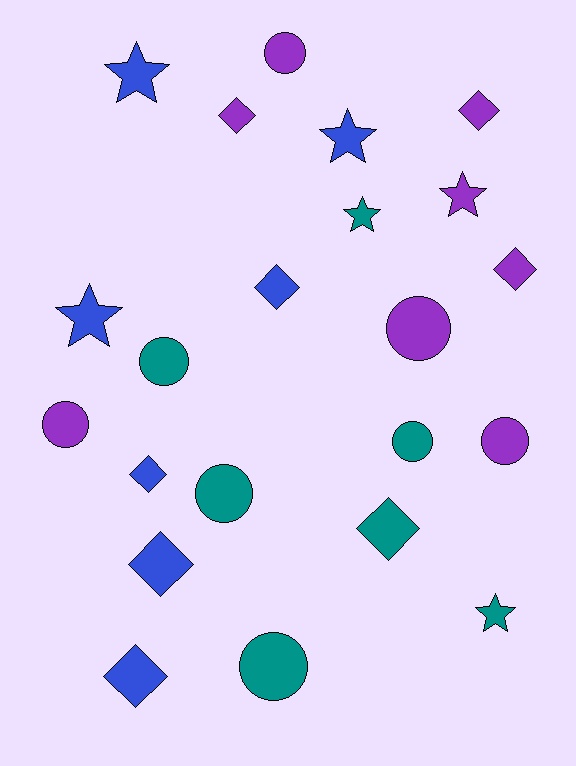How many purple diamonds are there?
There are 3 purple diamonds.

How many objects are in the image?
There are 22 objects.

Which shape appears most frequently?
Circle, with 8 objects.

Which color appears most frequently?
Purple, with 8 objects.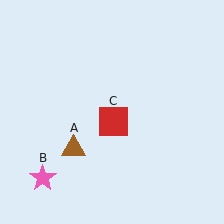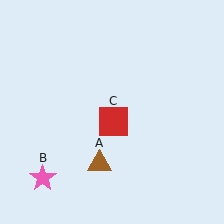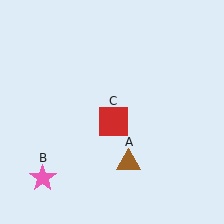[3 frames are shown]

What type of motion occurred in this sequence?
The brown triangle (object A) rotated counterclockwise around the center of the scene.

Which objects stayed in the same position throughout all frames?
Pink star (object B) and red square (object C) remained stationary.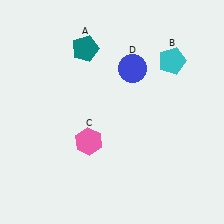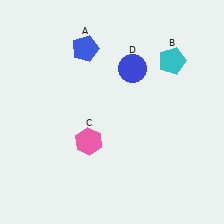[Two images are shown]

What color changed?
The pentagon (A) changed from teal in Image 1 to blue in Image 2.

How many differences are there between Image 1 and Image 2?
There is 1 difference between the two images.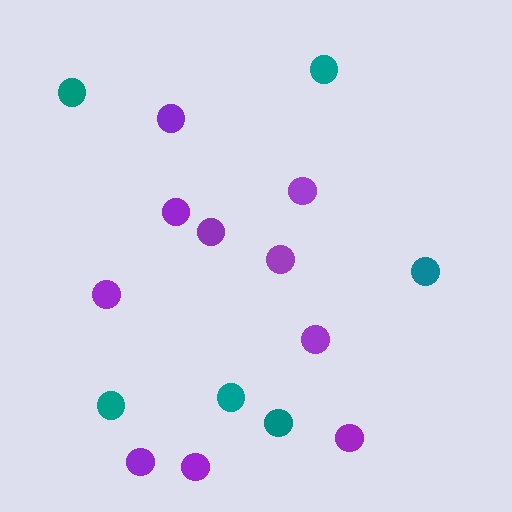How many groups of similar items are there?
There are 2 groups: one group of purple circles (10) and one group of teal circles (6).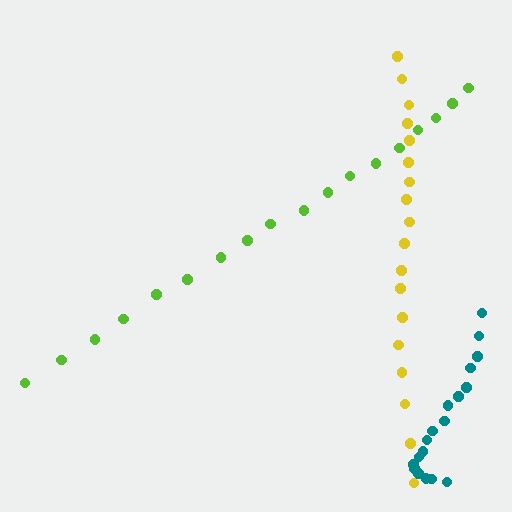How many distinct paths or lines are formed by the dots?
There are 3 distinct paths.